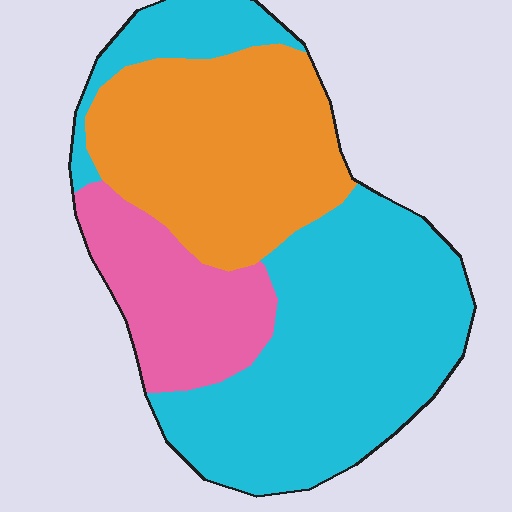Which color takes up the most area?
Cyan, at roughly 50%.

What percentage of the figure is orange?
Orange takes up between a quarter and a half of the figure.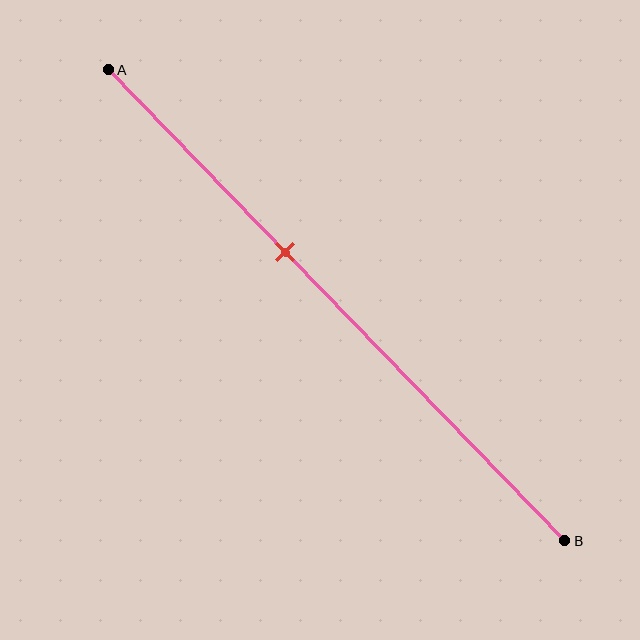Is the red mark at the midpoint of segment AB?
No, the mark is at about 40% from A, not at the 50% midpoint.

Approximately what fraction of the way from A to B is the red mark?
The red mark is approximately 40% of the way from A to B.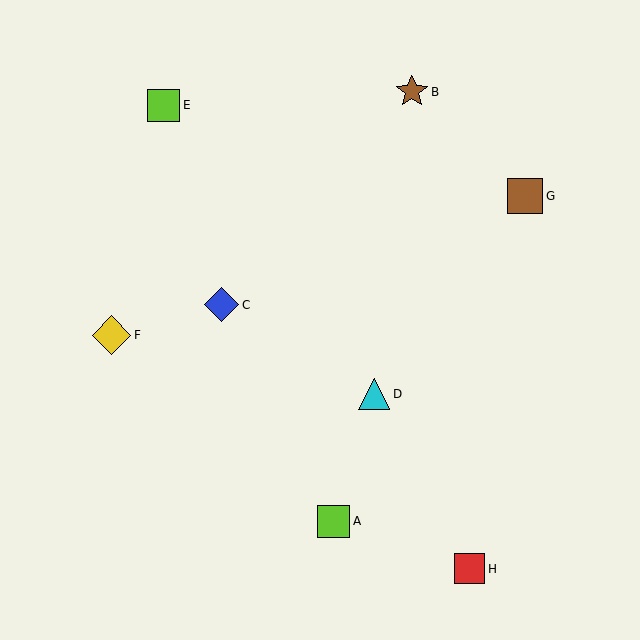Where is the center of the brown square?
The center of the brown square is at (525, 196).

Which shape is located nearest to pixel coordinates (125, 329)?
The yellow diamond (labeled F) at (112, 335) is nearest to that location.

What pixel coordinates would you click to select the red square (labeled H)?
Click at (470, 569) to select the red square H.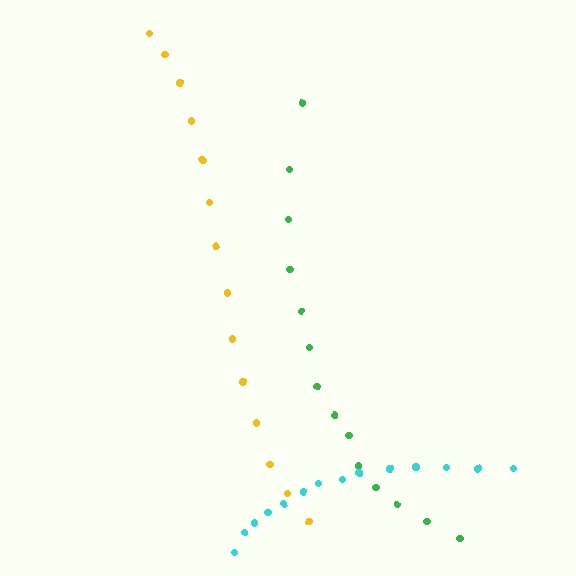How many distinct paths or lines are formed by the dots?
There are 3 distinct paths.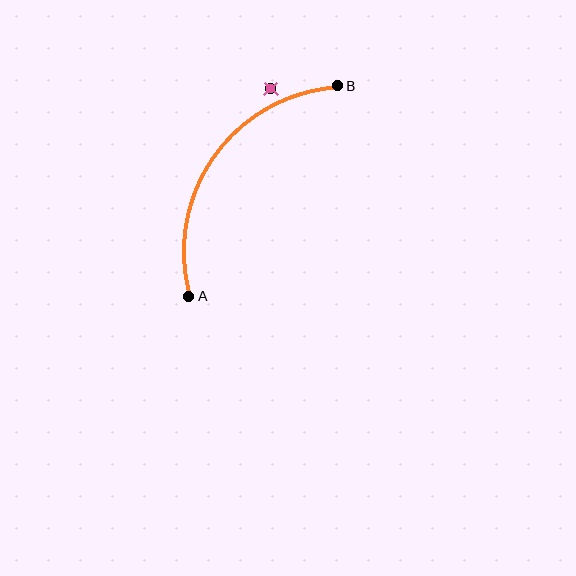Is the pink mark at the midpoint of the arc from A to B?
No — the pink mark does not lie on the arc at all. It sits slightly outside the curve.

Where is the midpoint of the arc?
The arc midpoint is the point on the curve farthest from the straight line joining A and B. It sits above and to the left of that line.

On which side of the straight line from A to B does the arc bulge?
The arc bulges above and to the left of the straight line connecting A and B.